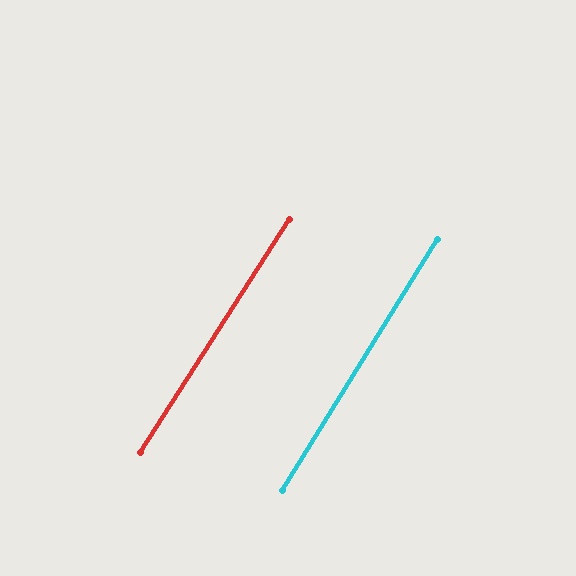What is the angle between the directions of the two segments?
Approximately 1 degree.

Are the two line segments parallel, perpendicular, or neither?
Parallel — their directions differ by only 0.8°.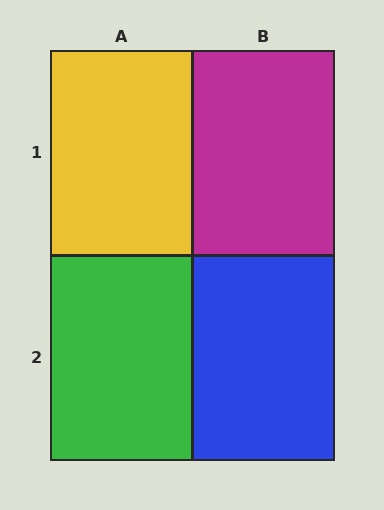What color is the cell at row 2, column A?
Green.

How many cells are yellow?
1 cell is yellow.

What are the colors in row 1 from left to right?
Yellow, magenta.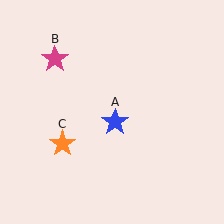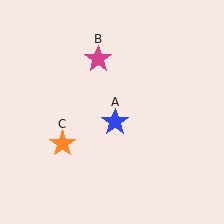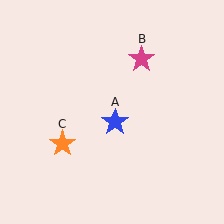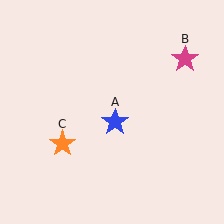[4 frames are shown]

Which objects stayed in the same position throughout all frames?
Blue star (object A) and orange star (object C) remained stationary.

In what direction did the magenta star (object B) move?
The magenta star (object B) moved right.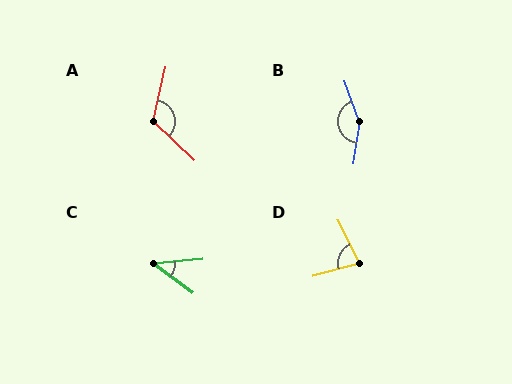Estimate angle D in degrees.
Approximately 79 degrees.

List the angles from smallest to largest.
C (42°), D (79°), A (121°), B (153°).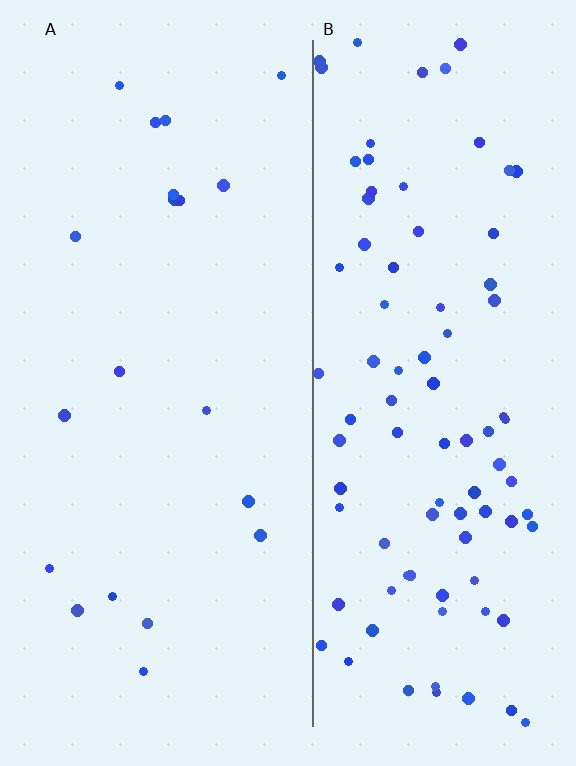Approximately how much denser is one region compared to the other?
Approximately 4.6× — region B over region A.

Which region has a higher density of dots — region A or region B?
B (the right).